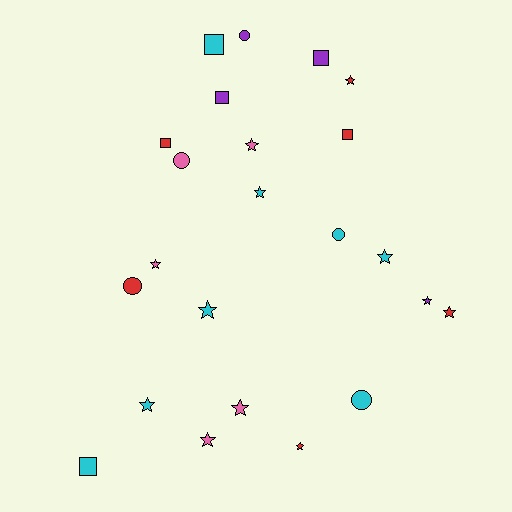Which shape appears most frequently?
Star, with 12 objects.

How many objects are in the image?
There are 23 objects.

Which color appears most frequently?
Cyan, with 8 objects.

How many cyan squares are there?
There are 2 cyan squares.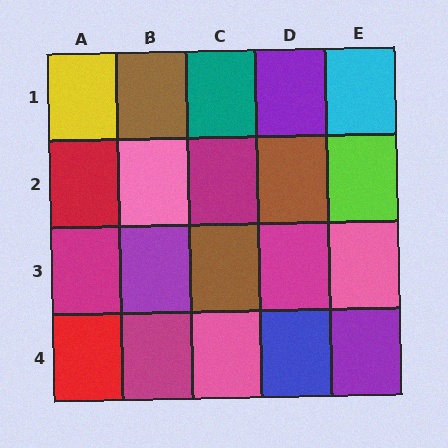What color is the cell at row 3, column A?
Magenta.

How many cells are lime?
1 cell is lime.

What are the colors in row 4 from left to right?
Red, magenta, pink, blue, purple.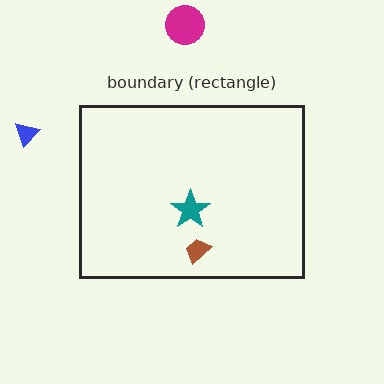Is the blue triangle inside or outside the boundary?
Outside.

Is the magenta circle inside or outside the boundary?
Outside.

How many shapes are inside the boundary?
2 inside, 2 outside.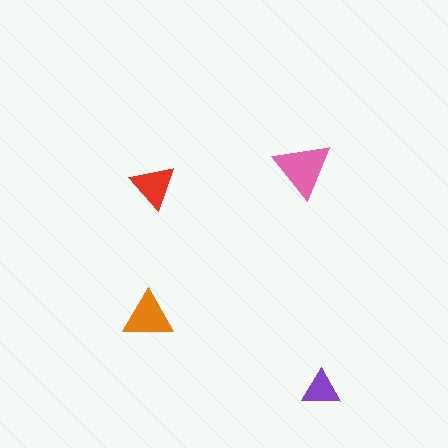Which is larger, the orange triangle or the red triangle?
The orange one.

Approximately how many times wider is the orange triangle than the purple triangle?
About 1.5 times wider.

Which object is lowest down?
The purple triangle is bottommost.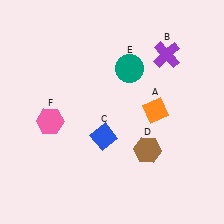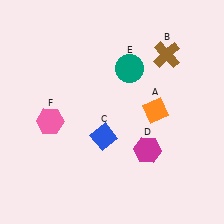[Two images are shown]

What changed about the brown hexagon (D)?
In Image 1, D is brown. In Image 2, it changed to magenta.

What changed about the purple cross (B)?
In Image 1, B is purple. In Image 2, it changed to brown.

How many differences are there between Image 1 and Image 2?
There are 2 differences between the two images.